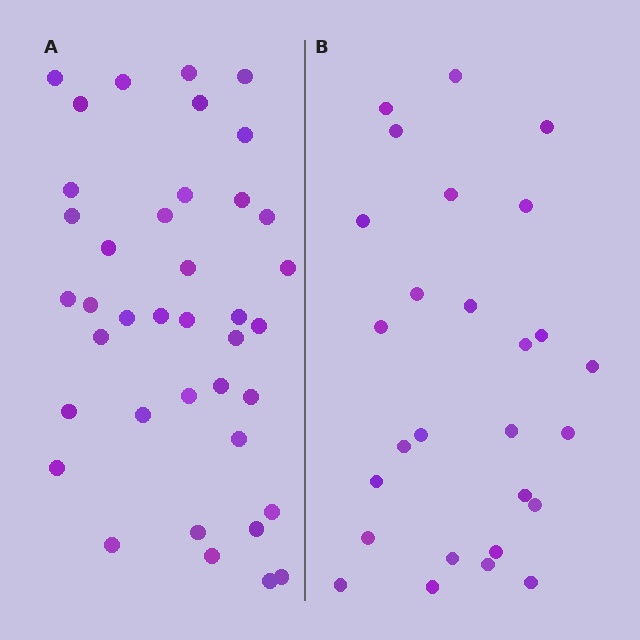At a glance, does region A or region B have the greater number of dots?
Region A (the left region) has more dots.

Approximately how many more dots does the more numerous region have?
Region A has roughly 12 or so more dots than region B.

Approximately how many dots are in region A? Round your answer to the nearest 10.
About 40 dots. (The exact count is 39, which rounds to 40.)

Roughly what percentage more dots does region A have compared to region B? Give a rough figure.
About 45% more.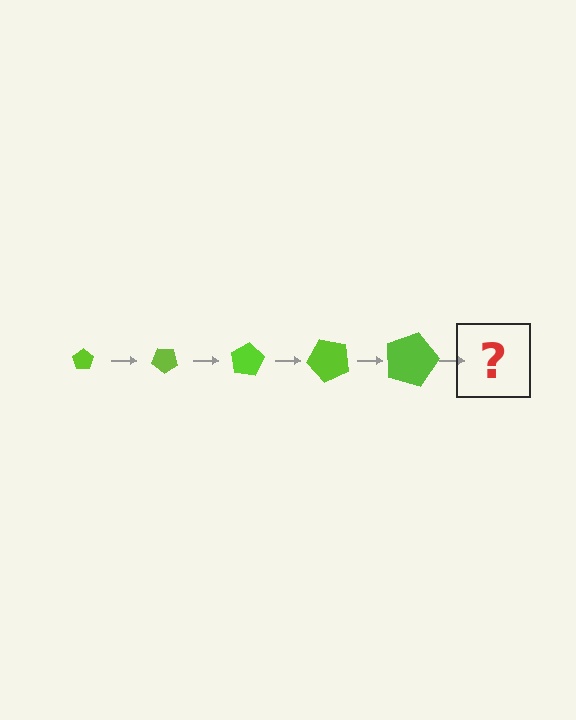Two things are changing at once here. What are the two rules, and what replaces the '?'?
The two rules are that the pentagon grows larger each step and it rotates 40 degrees each step. The '?' should be a pentagon, larger than the previous one and rotated 200 degrees from the start.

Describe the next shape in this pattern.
It should be a pentagon, larger than the previous one and rotated 200 degrees from the start.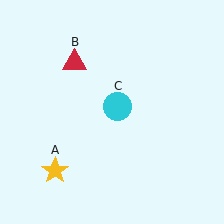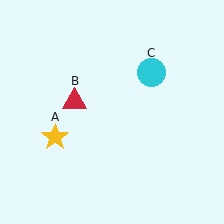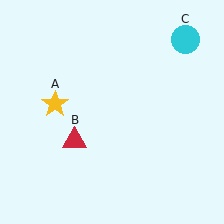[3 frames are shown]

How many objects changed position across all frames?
3 objects changed position: yellow star (object A), red triangle (object B), cyan circle (object C).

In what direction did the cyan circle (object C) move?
The cyan circle (object C) moved up and to the right.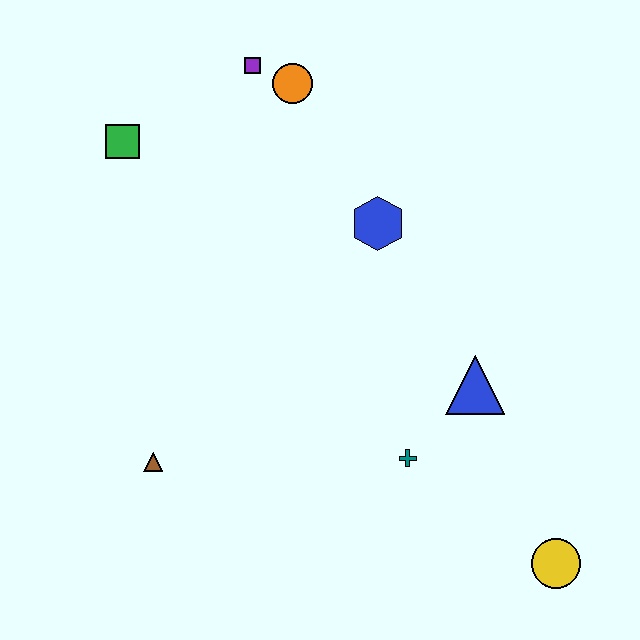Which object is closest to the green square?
The purple square is closest to the green square.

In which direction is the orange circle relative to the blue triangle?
The orange circle is above the blue triangle.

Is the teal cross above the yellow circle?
Yes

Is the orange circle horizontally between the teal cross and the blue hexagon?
No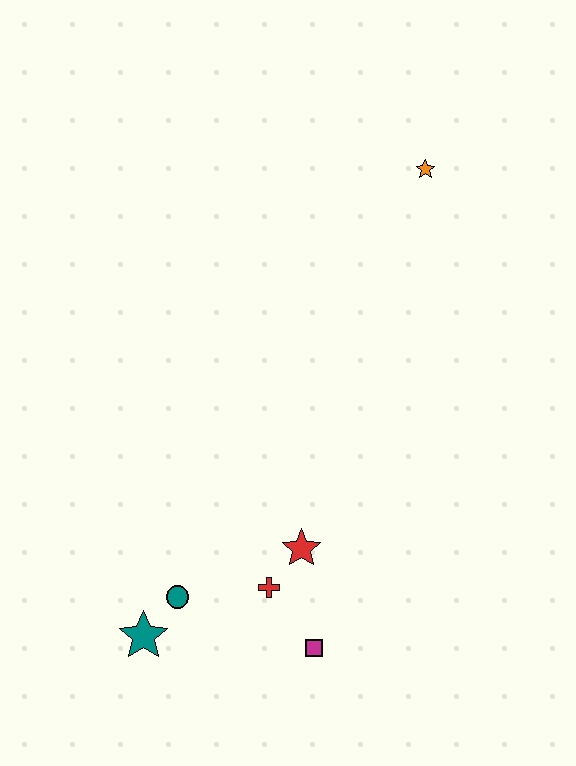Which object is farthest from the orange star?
The teal star is farthest from the orange star.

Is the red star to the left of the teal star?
No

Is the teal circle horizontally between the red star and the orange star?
No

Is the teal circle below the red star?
Yes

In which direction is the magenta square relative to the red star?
The magenta square is below the red star.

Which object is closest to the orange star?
The red star is closest to the orange star.